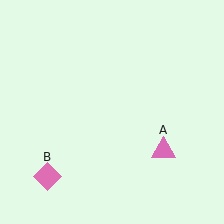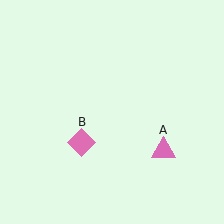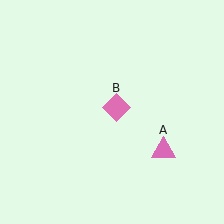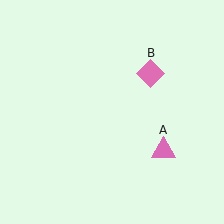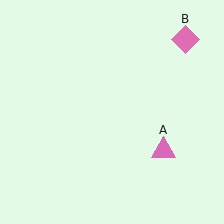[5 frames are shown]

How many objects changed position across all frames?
1 object changed position: pink diamond (object B).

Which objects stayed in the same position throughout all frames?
Pink triangle (object A) remained stationary.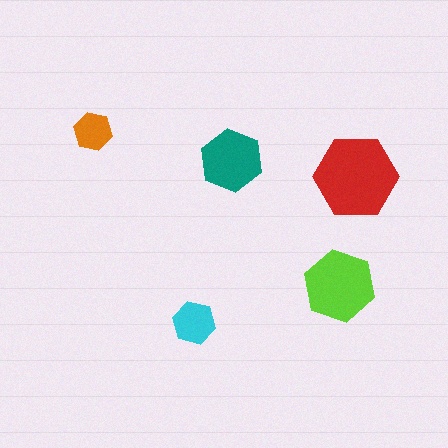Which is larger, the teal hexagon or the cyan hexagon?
The teal one.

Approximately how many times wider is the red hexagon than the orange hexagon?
About 2 times wider.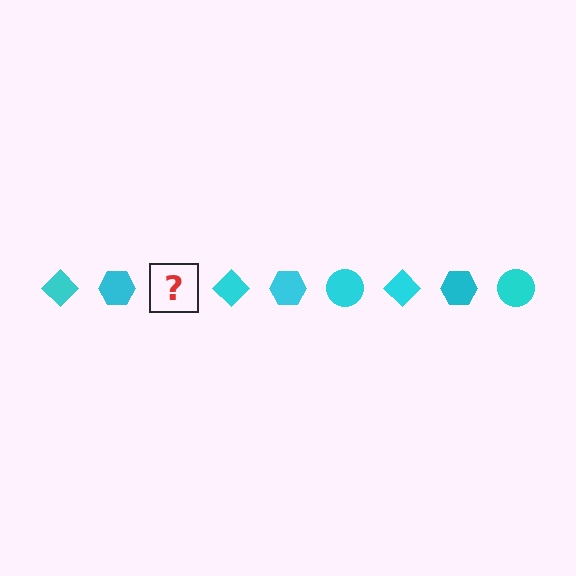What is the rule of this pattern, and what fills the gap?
The rule is that the pattern cycles through diamond, hexagon, circle shapes in cyan. The gap should be filled with a cyan circle.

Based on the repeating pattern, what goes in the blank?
The blank should be a cyan circle.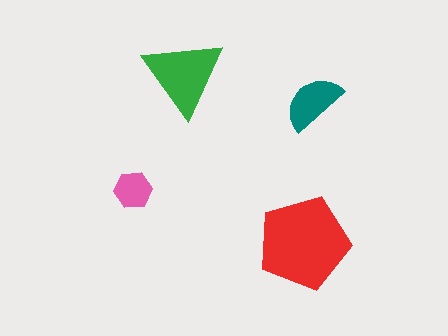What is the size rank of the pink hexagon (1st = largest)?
4th.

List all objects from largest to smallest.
The red pentagon, the green triangle, the teal semicircle, the pink hexagon.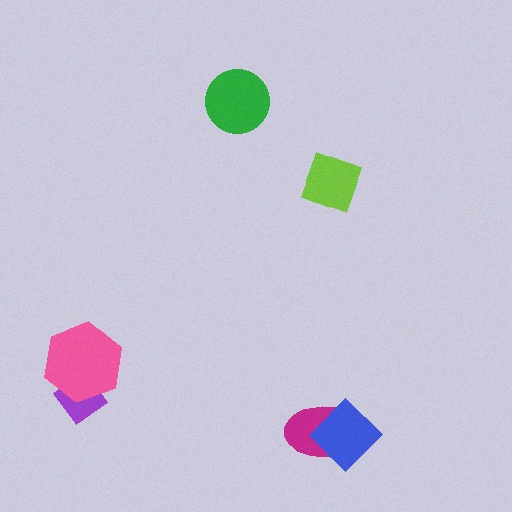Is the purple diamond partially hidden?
Yes, it is partially covered by another shape.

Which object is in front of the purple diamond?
The pink hexagon is in front of the purple diamond.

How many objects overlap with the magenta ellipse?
1 object overlaps with the magenta ellipse.